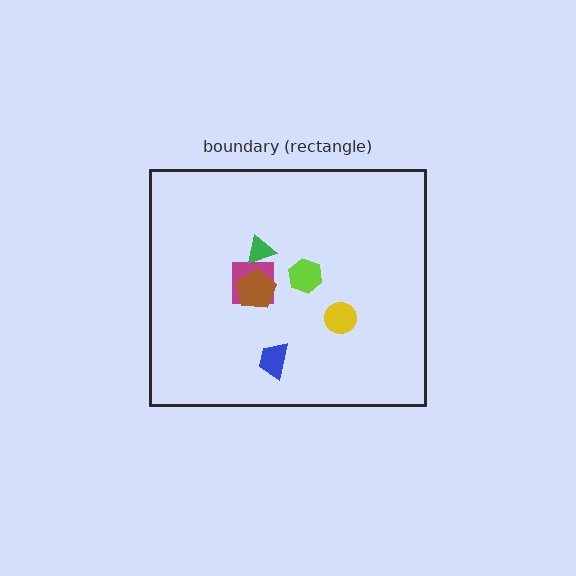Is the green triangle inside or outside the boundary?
Inside.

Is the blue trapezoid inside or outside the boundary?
Inside.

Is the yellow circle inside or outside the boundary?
Inside.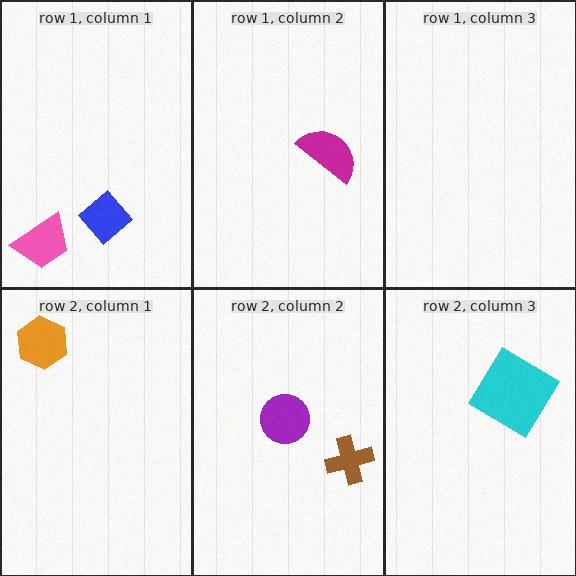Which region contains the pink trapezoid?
The row 1, column 1 region.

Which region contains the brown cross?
The row 2, column 2 region.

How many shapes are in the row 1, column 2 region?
1.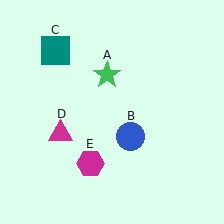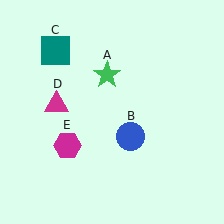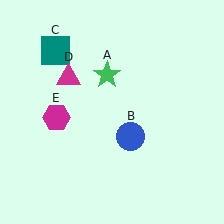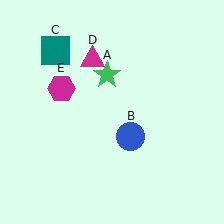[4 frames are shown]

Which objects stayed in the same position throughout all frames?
Green star (object A) and blue circle (object B) and teal square (object C) remained stationary.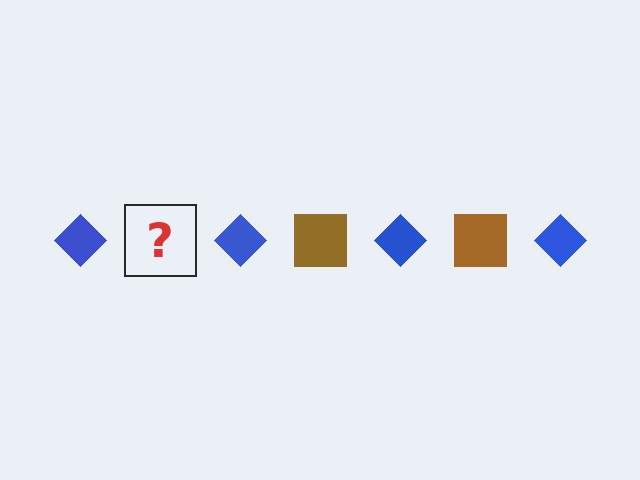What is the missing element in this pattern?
The missing element is a brown square.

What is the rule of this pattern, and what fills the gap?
The rule is that the pattern alternates between blue diamond and brown square. The gap should be filled with a brown square.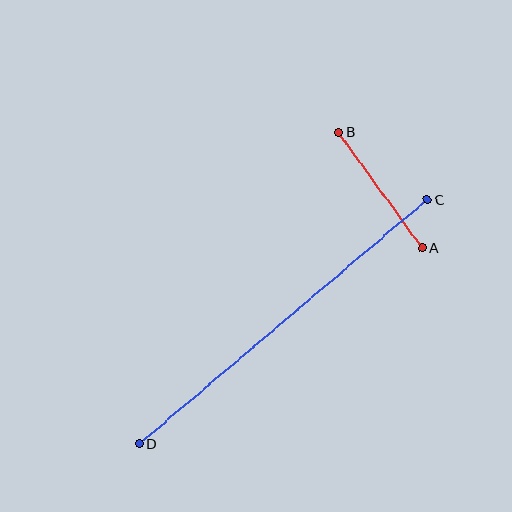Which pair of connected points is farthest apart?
Points C and D are farthest apart.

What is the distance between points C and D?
The distance is approximately 377 pixels.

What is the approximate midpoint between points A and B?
The midpoint is at approximately (380, 190) pixels.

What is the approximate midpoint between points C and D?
The midpoint is at approximately (283, 322) pixels.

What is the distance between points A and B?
The distance is approximately 143 pixels.